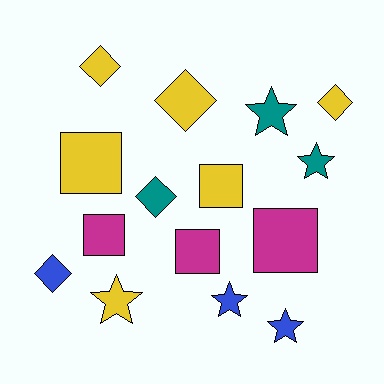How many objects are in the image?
There are 15 objects.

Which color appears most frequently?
Yellow, with 6 objects.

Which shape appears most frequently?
Diamond, with 5 objects.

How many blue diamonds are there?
There is 1 blue diamond.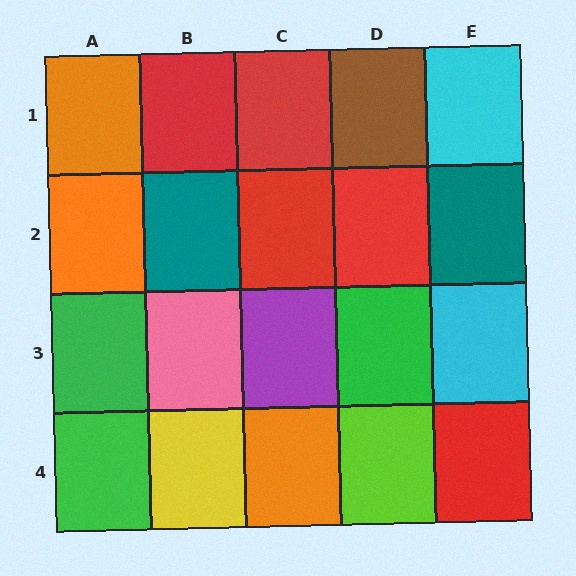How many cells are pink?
1 cell is pink.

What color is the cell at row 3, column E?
Cyan.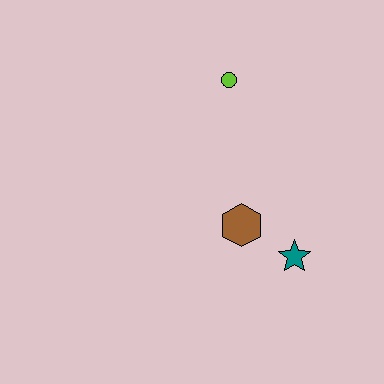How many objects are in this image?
There are 3 objects.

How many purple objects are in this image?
There are no purple objects.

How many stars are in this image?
There is 1 star.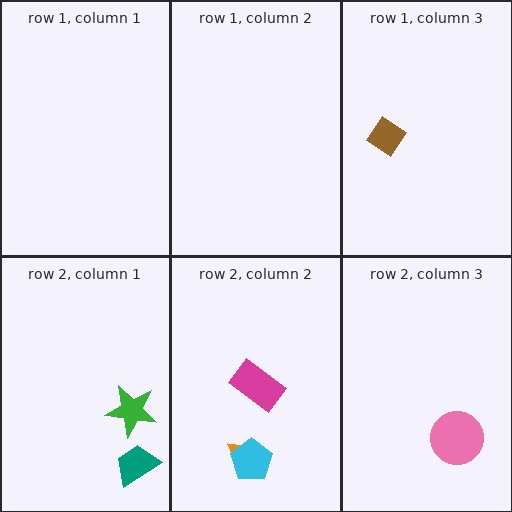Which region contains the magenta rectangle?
The row 2, column 2 region.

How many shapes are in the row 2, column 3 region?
1.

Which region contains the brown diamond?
The row 1, column 3 region.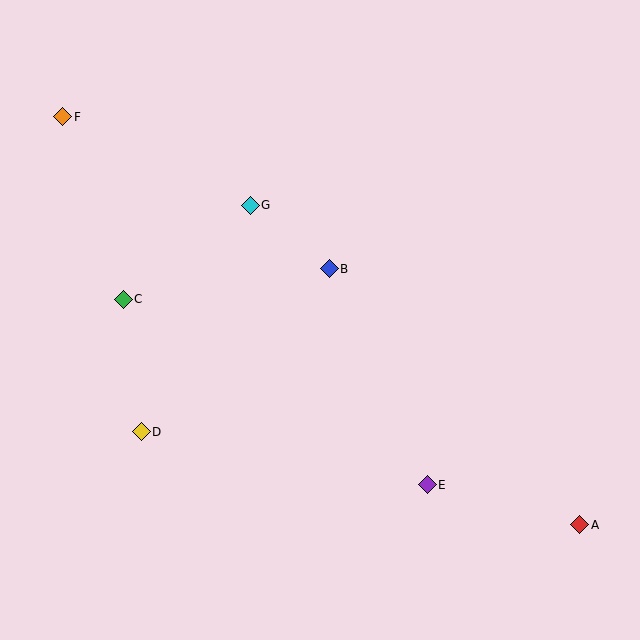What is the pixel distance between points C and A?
The distance between C and A is 509 pixels.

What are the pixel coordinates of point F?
Point F is at (63, 117).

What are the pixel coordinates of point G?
Point G is at (250, 205).